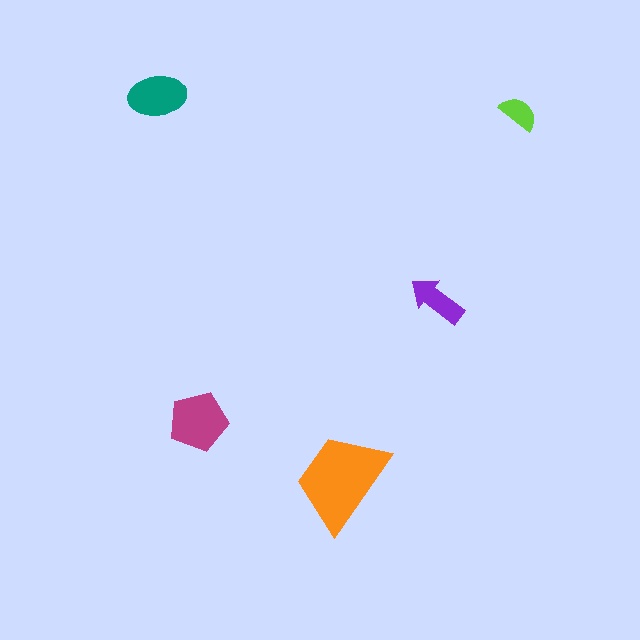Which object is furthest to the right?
The lime semicircle is rightmost.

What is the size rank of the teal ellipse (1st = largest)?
3rd.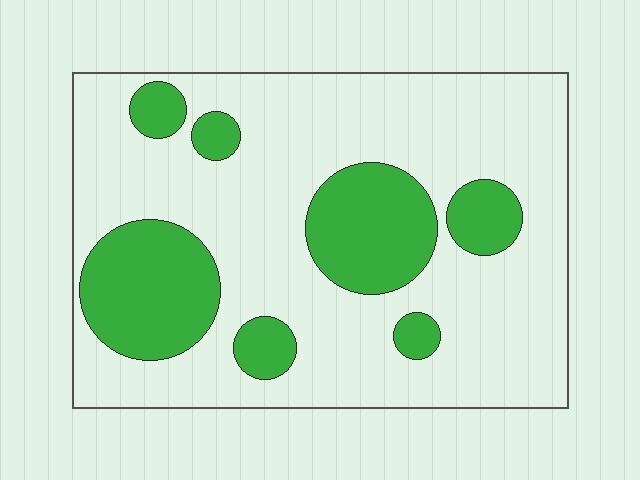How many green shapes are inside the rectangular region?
7.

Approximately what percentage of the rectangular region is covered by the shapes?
Approximately 25%.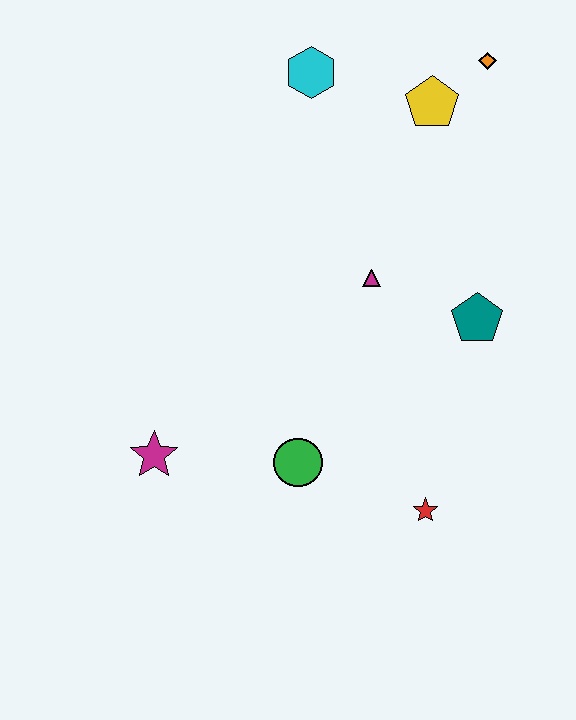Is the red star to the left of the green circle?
No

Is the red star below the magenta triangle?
Yes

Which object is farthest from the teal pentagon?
The magenta star is farthest from the teal pentagon.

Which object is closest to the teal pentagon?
The magenta triangle is closest to the teal pentagon.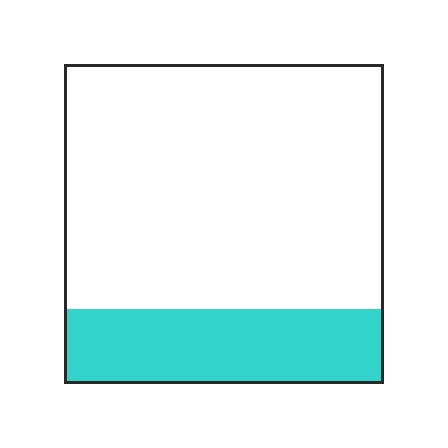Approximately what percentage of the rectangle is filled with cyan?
Approximately 25%.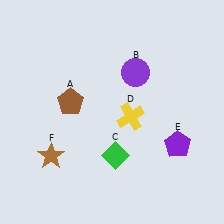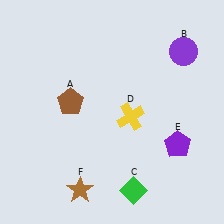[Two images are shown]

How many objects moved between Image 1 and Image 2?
3 objects moved between the two images.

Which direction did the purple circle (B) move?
The purple circle (B) moved right.